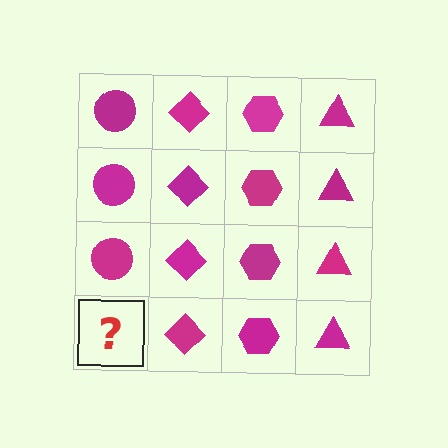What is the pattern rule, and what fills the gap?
The rule is that each column has a consistent shape. The gap should be filled with a magenta circle.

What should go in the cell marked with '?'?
The missing cell should contain a magenta circle.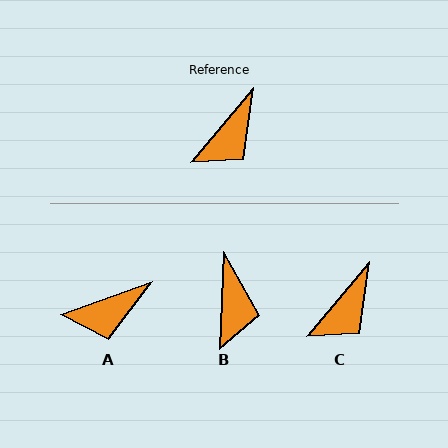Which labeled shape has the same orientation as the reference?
C.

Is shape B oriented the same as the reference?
No, it is off by about 37 degrees.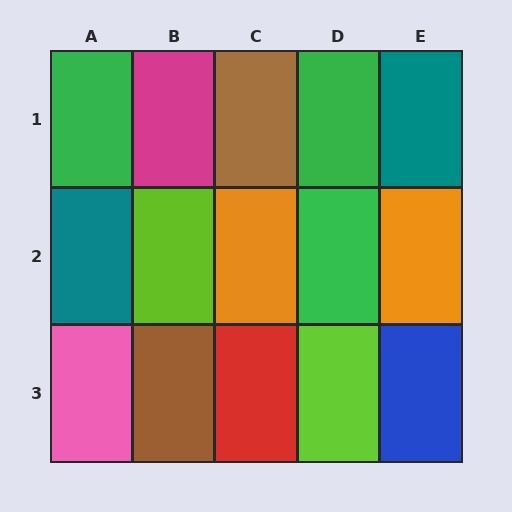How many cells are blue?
1 cell is blue.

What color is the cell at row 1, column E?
Teal.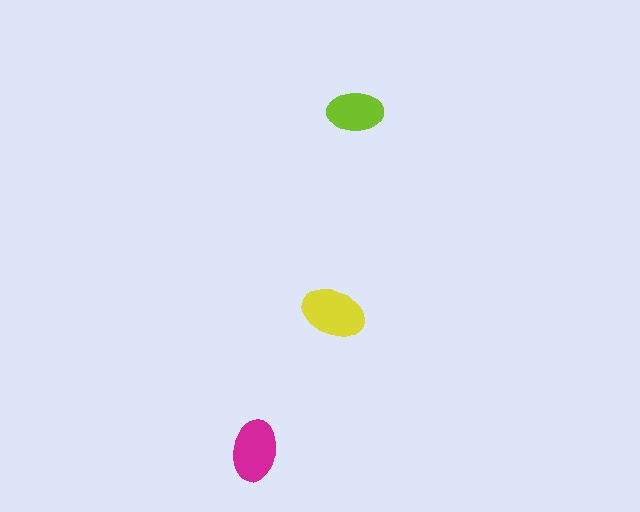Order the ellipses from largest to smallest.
the yellow one, the magenta one, the lime one.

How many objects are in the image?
There are 3 objects in the image.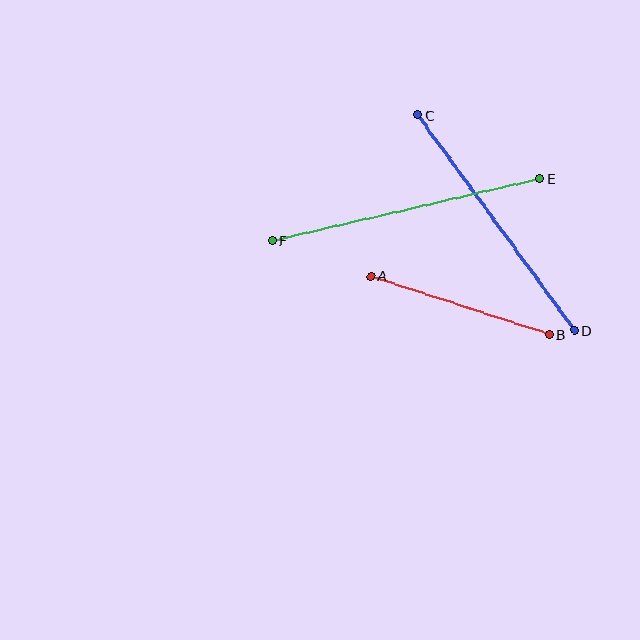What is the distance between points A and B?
The distance is approximately 187 pixels.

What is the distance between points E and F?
The distance is approximately 275 pixels.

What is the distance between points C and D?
The distance is approximately 266 pixels.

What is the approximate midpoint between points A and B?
The midpoint is at approximately (460, 305) pixels.